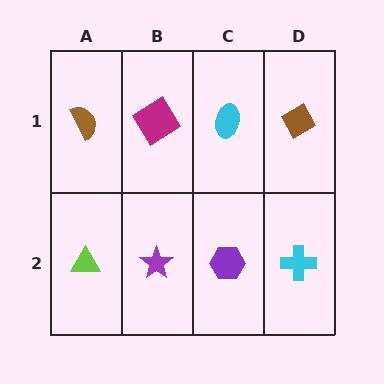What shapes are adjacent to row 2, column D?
A brown diamond (row 1, column D), a purple hexagon (row 2, column C).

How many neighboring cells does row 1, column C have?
3.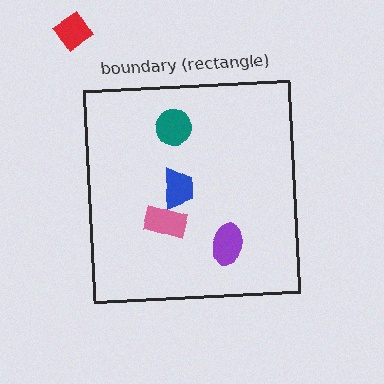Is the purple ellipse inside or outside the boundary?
Inside.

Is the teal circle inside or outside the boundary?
Inside.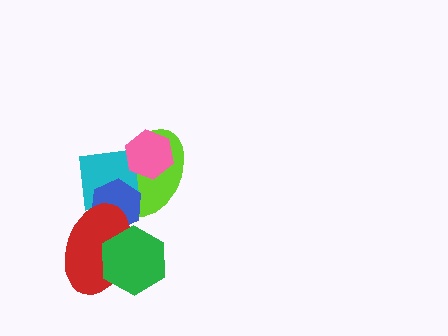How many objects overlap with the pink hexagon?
2 objects overlap with the pink hexagon.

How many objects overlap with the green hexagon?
1 object overlaps with the green hexagon.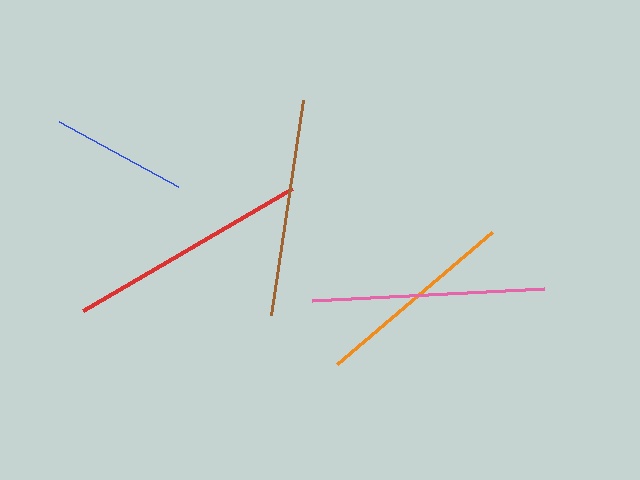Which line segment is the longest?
The red line is the longest at approximately 242 pixels.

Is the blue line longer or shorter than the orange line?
The orange line is longer than the blue line.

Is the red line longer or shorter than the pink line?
The red line is longer than the pink line.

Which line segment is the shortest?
The blue line is the shortest at approximately 137 pixels.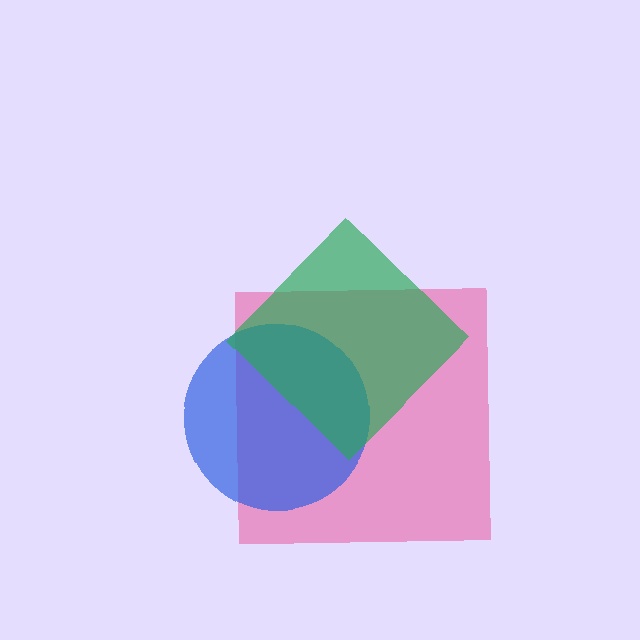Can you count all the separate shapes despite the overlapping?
Yes, there are 3 separate shapes.